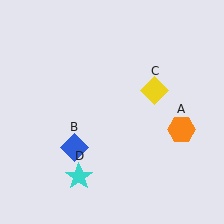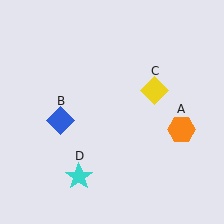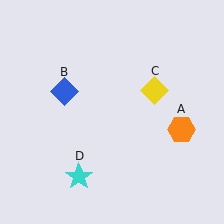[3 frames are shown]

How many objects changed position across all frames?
1 object changed position: blue diamond (object B).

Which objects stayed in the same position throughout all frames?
Orange hexagon (object A) and yellow diamond (object C) and cyan star (object D) remained stationary.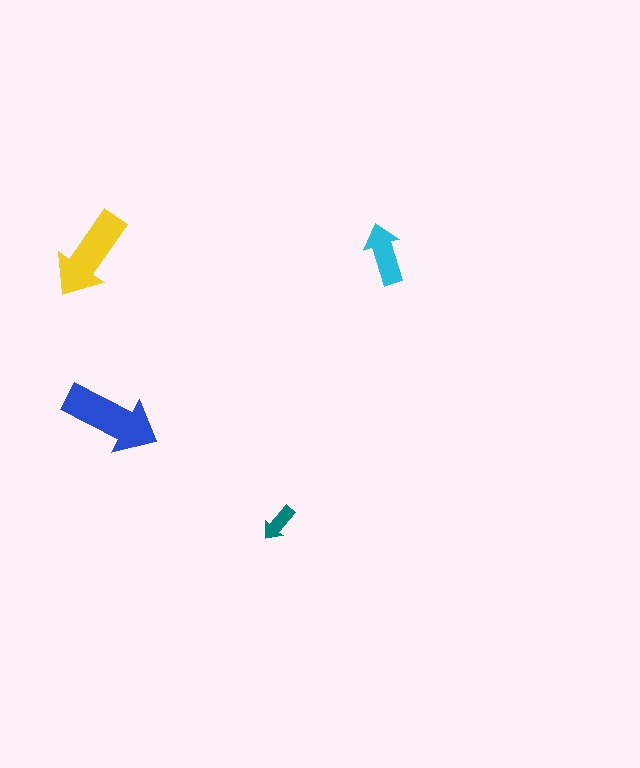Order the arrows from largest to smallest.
the blue one, the yellow one, the cyan one, the teal one.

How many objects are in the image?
There are 4 objects in the image.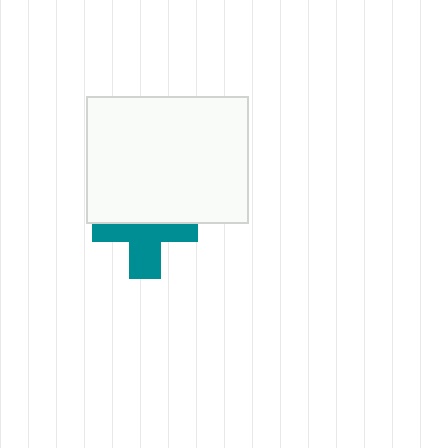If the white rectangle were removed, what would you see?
You would see the complete teal cross.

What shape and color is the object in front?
The object in front is a white rectangle.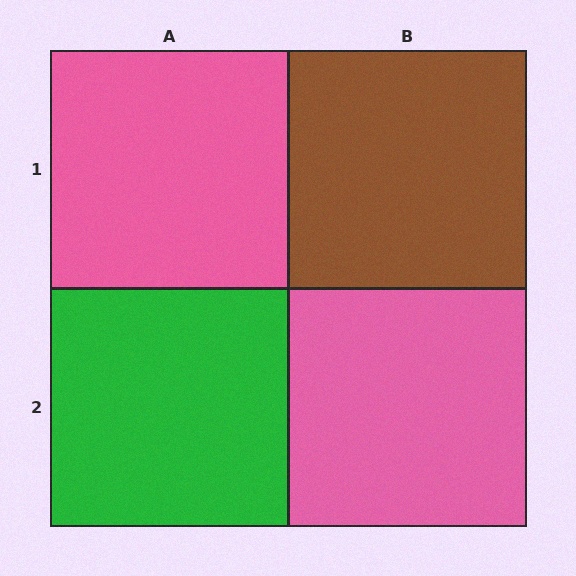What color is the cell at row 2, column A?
Green.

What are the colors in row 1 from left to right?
Pink, brown.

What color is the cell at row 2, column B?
Pink.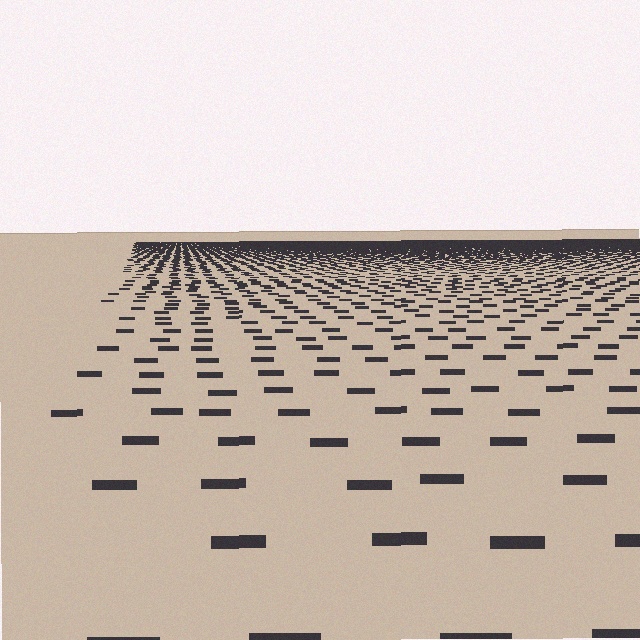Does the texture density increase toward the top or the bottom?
Density increases toward the top.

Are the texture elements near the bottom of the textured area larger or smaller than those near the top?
Larger. Near the bottom, elements are closer to the viewer and appear at a bigger on-screen size.